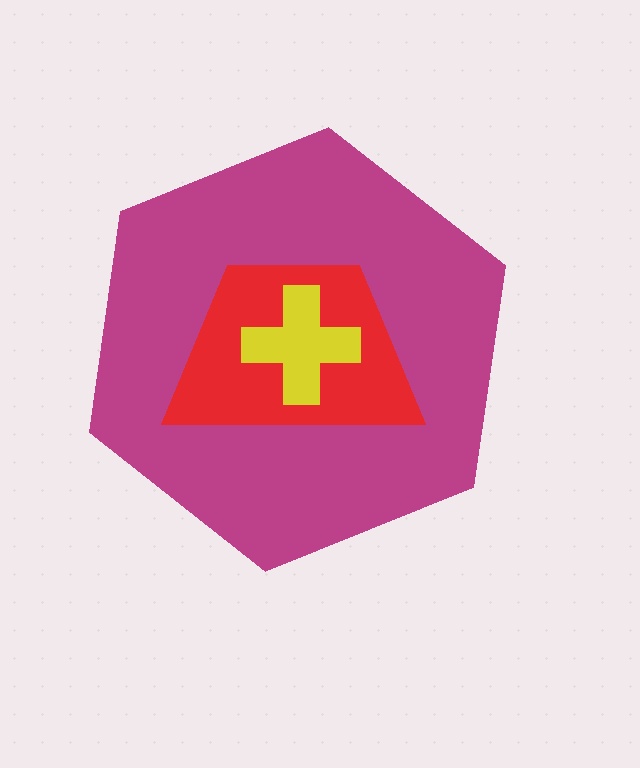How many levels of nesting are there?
3.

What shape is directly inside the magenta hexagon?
The red trapezoid.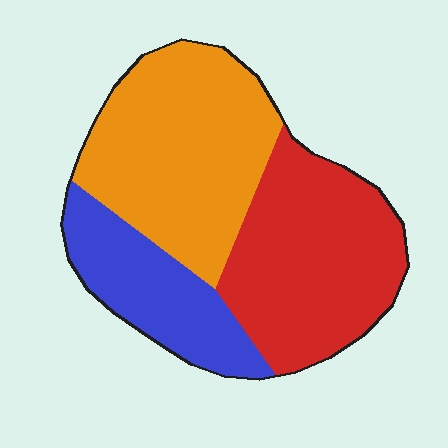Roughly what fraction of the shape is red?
Red covers around 40% of the shape.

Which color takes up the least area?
Blue, at roughly 20%.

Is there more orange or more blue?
Orange.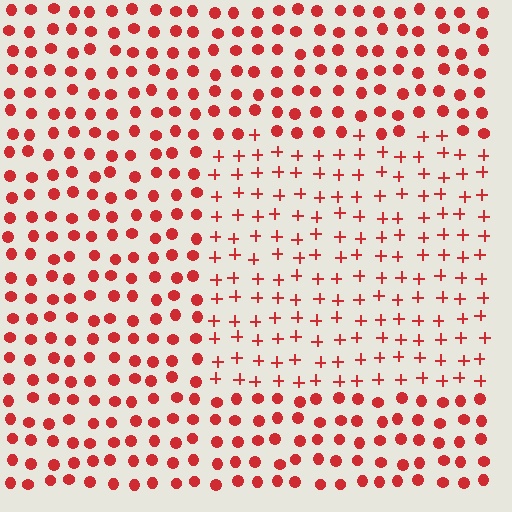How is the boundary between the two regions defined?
The boundary is defined by a change in element shape: plus signs inside vs. circles outside. All elements share the same color and spacing.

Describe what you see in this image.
The image is filled with small red elements arranged in a uniform grid. A rectangle-shaped region contains plus signs, while the surrounding area contains circles. The boundary is defined purely by the change in element shape.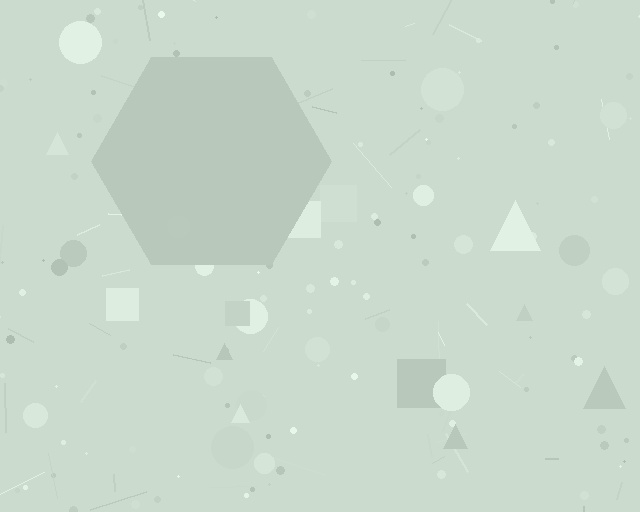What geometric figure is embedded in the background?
A hexagon is embedded in the background.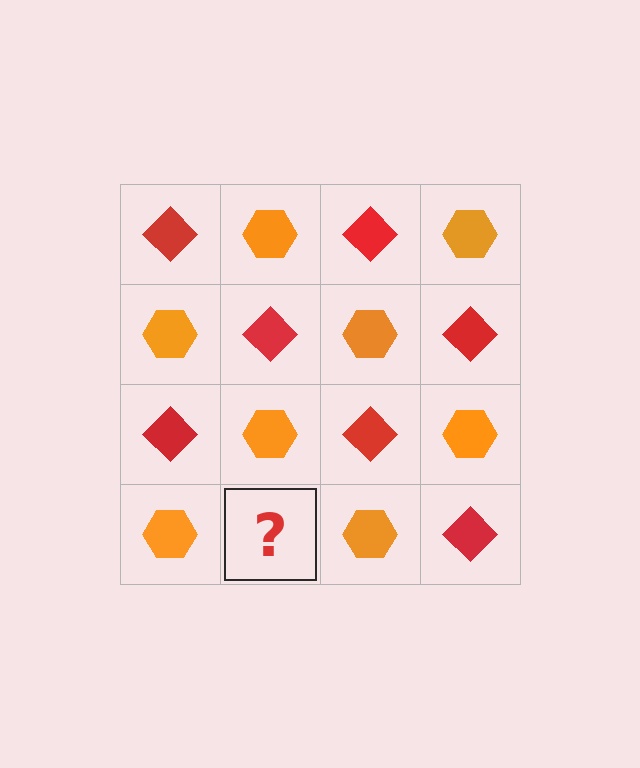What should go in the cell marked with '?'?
The missing cell should contain a red diamond.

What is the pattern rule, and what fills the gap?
The rule is that it alternates red diamond and orange hexagon in a checkerboard pattern. The gap should be filled with a red diamond.